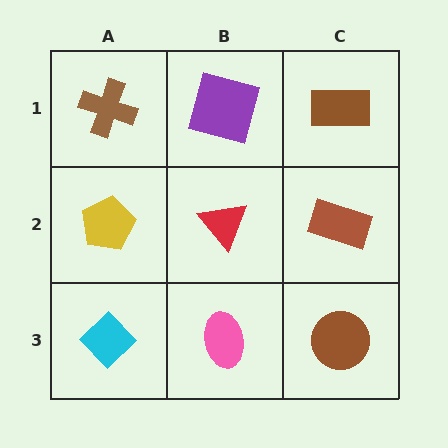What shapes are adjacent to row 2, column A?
A brown cross (row 1, column A), a cyan diamond (row 3, column A), a red triangle (row 2, column B).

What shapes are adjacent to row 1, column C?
A brown rectangle (row 2, column C), a purple square (row 1, column B).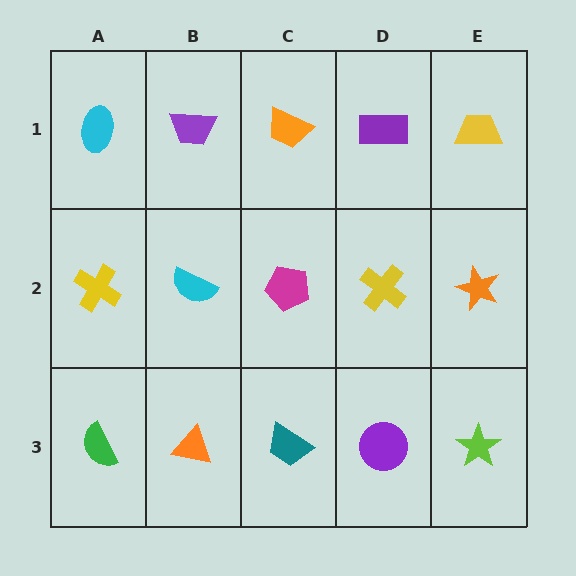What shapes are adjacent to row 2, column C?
An orange trapezoid (row 1, column C), a teal trapezoid (row 3, column C), a cyan semicircle (row 2, column B), a yellow cross (row 2, column D).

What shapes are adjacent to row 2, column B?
A purple trapezoid (row 1, column B), an orange triangle (row 3, column B), a yellow cross (row 2, column A), a magenta pentagon (row 2, column C).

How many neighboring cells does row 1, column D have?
3.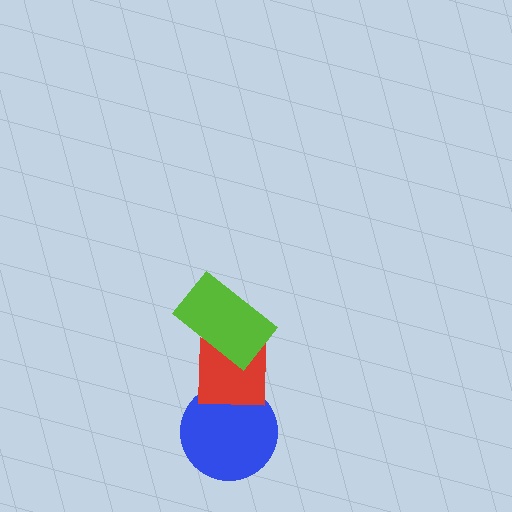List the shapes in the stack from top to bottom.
From top to bottom: the lime rectangle, the red square, the blue circle.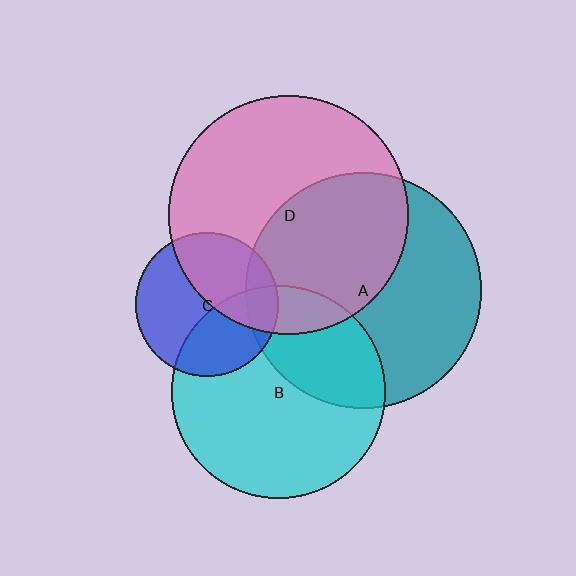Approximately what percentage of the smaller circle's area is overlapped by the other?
Approximately 15%.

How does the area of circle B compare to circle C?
Approximately 2.2 times.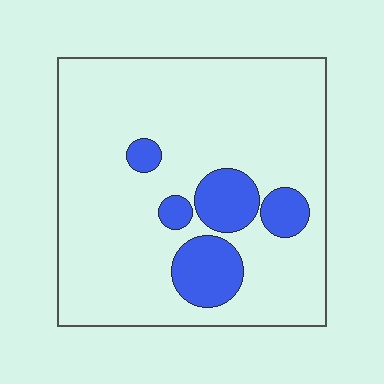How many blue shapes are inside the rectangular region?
5.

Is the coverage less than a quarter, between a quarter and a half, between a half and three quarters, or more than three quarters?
Less than a quarter.